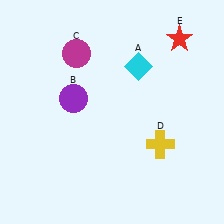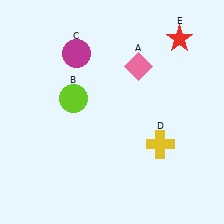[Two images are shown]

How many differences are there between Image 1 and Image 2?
There are 2 differences between the two images.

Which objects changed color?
A changed from cyan to pink. B changed from purple to lime.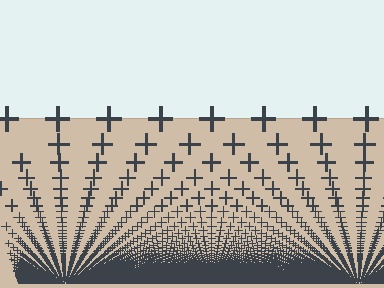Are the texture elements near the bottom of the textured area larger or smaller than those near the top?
Smaller. The gradient is inverted — elements near the bottom are smaller and denser.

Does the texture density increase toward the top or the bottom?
Density increases toward the bottom.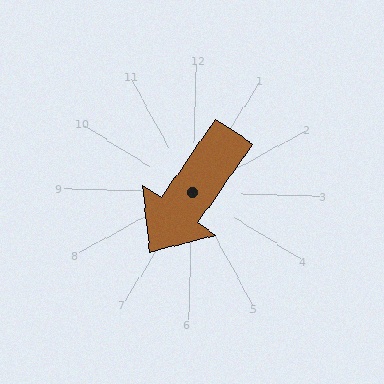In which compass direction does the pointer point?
Southwest.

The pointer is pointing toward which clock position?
Roughly 7 o'clock.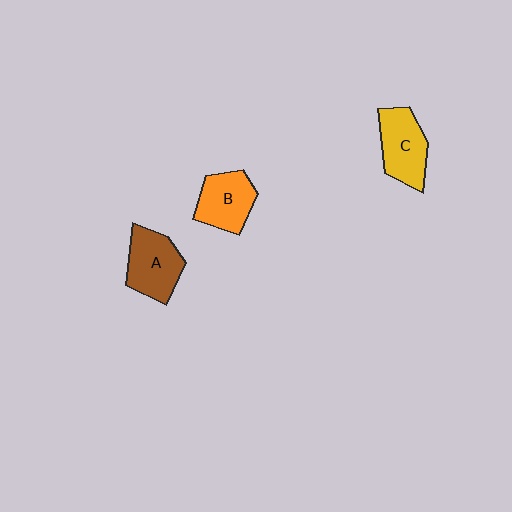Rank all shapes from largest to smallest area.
From largest to smallest: A (brown), C (yellow), B (orange).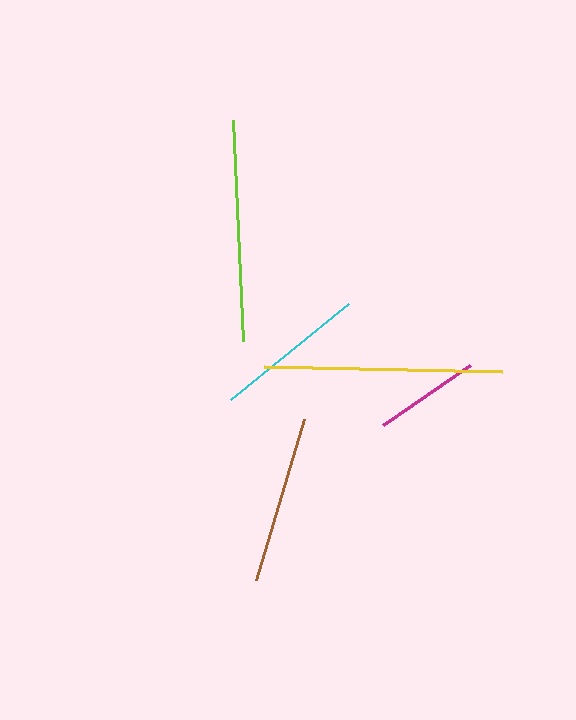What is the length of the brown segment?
The brown segment is approximately 168 pixels long.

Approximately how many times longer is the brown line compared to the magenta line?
The brown line is approximately 1.6 times the length of the magenta line.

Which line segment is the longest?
The yellow line is the longest at approximately 238 pixels.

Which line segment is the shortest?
The magenta line is the shortest at approximately 105 pixels.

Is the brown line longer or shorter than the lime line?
The lime line is longer than the brown line.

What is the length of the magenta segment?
The magenta segment is approximately 105 pixels long.